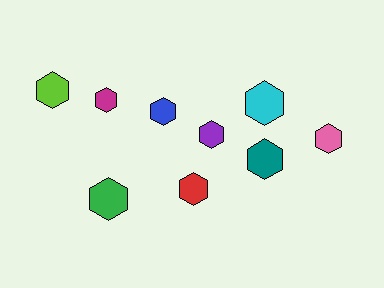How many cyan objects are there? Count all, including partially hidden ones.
There is 1 cyan object.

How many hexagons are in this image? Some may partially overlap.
There are 9 hexagons.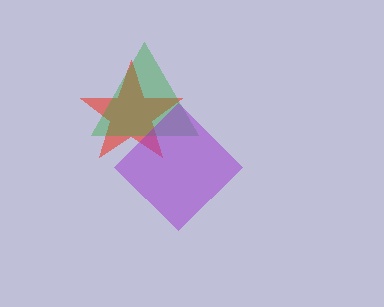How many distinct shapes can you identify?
There are 3 distinct shapes: a red star, a green triangle, a purple diamond.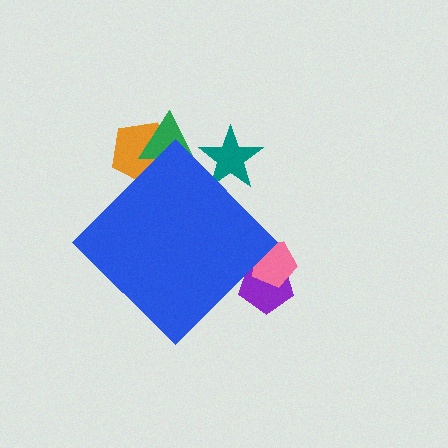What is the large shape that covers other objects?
A blue diamond.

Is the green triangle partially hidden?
Yes, the green triangle is partially hidden behind the blue diamond.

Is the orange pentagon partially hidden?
Yes, the orange pentagon is partially hidden behind the blue diamond.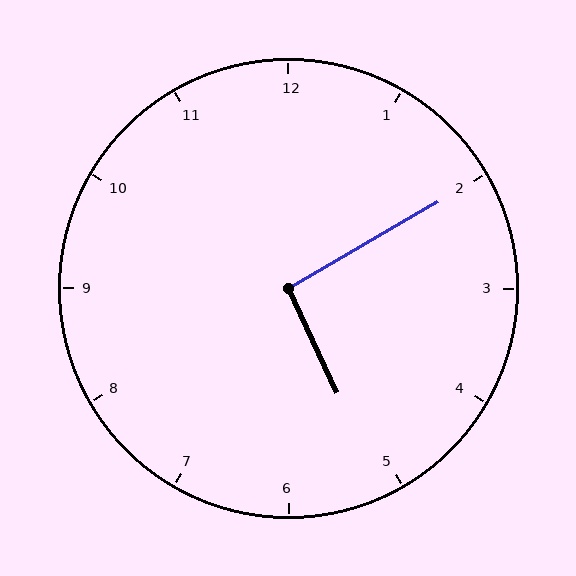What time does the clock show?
5:10.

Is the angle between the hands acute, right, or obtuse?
It is right.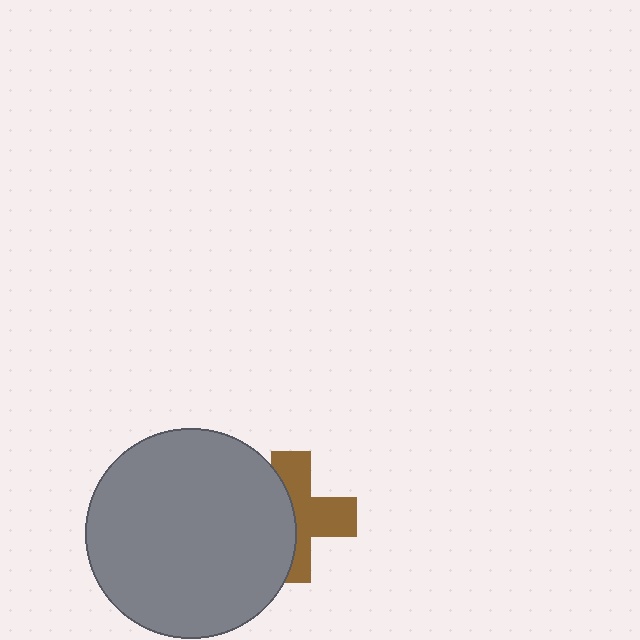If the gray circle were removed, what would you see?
You would see the complete brown cross.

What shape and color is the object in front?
The object in front is a gray circle.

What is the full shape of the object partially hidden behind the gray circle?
The partially hidden object is a brown cross.